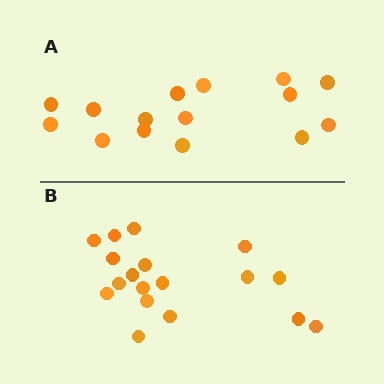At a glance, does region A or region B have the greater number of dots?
Region B (the bottom region) has more dots.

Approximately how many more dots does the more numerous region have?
Region B has just a few more — roughly 2 or 3 more dots than region A.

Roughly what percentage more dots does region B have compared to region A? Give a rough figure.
About 20% more.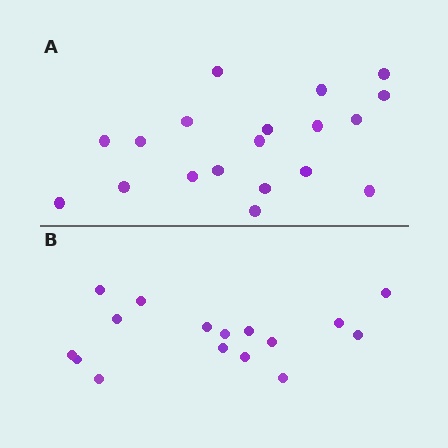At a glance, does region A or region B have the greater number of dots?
Region A (the top region) has more dots.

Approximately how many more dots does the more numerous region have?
Region A has just a few more — roughly 2 or 3 more dots than region B.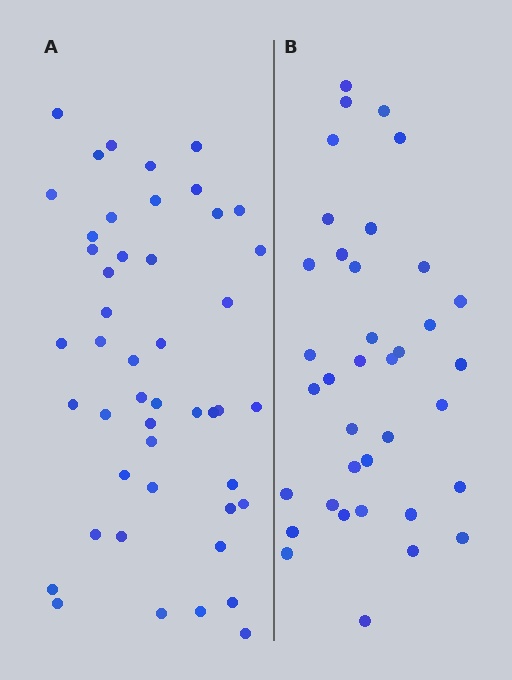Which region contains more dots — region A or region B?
Region A (the left region) has more dots.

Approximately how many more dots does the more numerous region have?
Region A has roughly 10 or so more dots than region B.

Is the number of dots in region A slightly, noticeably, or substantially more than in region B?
Region A has noticeably more, but not dramatically so. The ratio is roughly 1.3 to 1.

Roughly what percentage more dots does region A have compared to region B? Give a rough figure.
About 25% more.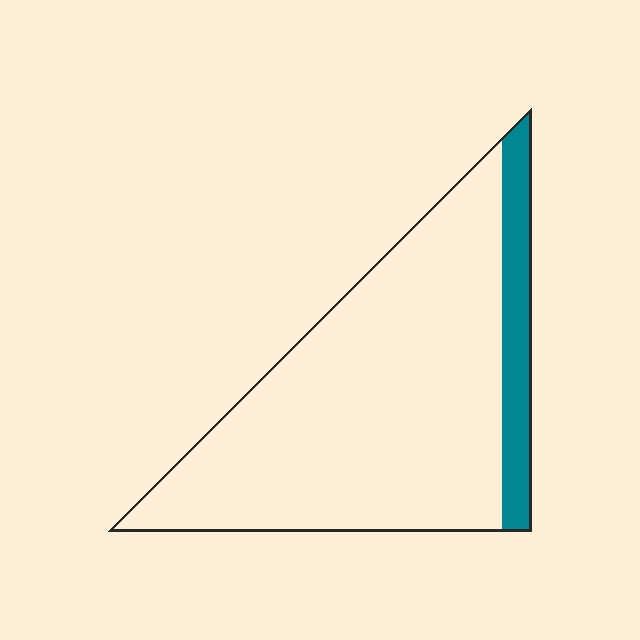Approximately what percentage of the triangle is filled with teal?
Approximately 15%.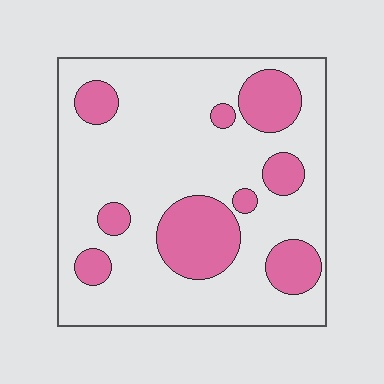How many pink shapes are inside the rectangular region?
9.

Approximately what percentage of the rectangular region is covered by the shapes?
Approximately 25%.